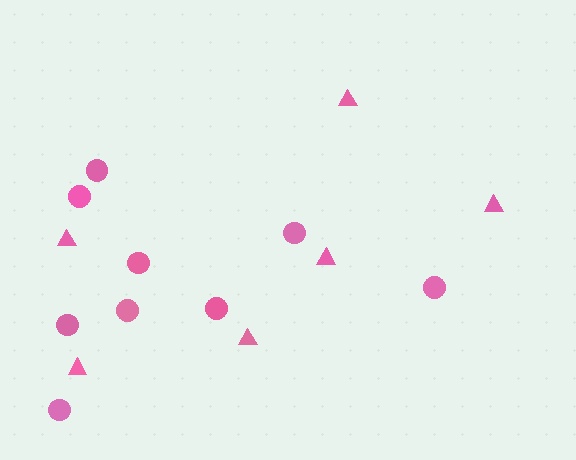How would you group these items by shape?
There are 2 groups: one group of circles (9) and one group of triangles (6).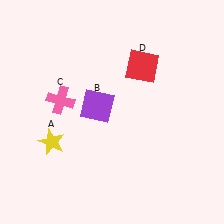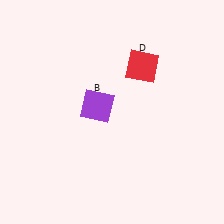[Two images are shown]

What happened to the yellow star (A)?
The yellow star (A) was removed in Image 2. It was in the bottom-left area of Image 1.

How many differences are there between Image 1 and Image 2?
There are 2 differences between the two images.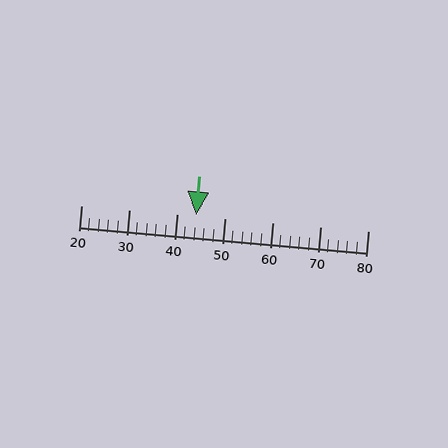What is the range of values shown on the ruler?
The ruler shows values from 20 to 80.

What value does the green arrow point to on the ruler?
The green arrow points to approximately 44.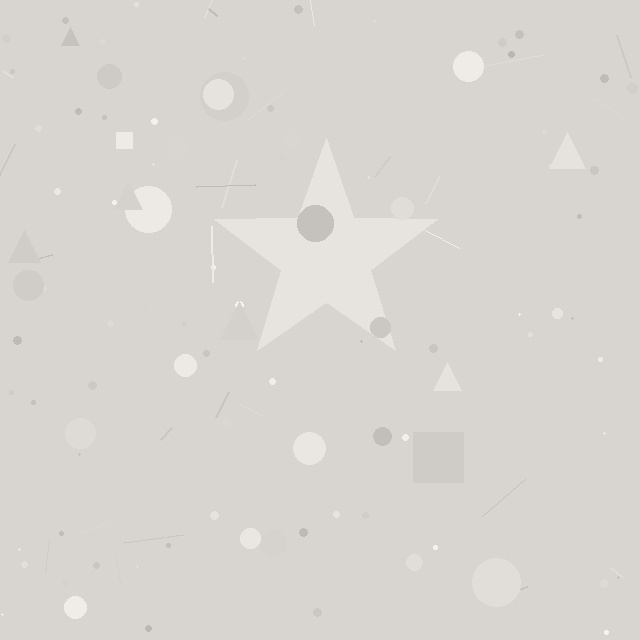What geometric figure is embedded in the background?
A star is embedded in the background.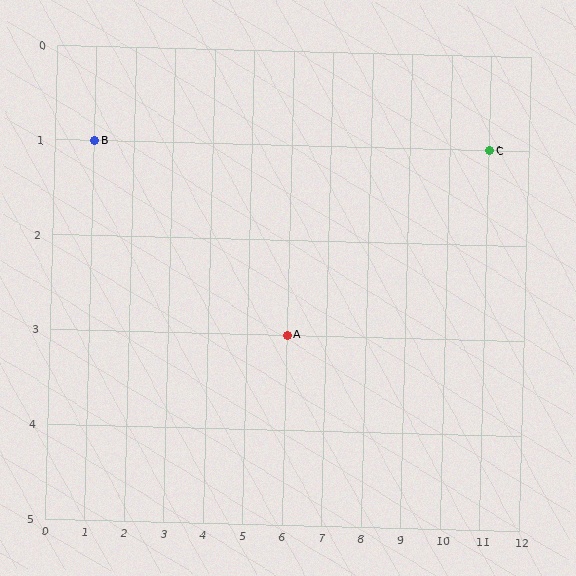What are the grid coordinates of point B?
Point B is at grid coordinates (1, 1).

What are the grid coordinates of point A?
Point A is at grid coordinates (6, 3).